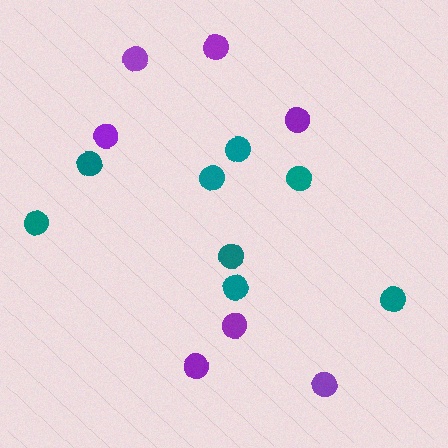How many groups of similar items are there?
There are 2 groups: one group of purple circles (7) and one group of teal circles (8).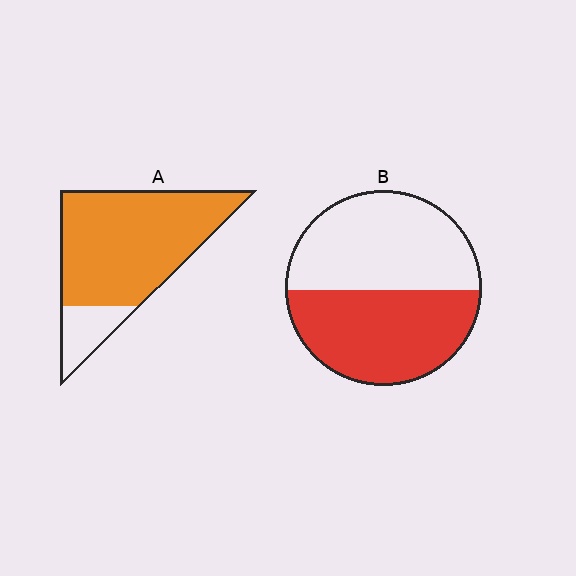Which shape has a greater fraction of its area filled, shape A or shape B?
Shape A.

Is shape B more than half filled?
Roughly half.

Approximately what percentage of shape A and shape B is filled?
A is approximately 85% and B is approximately 50%.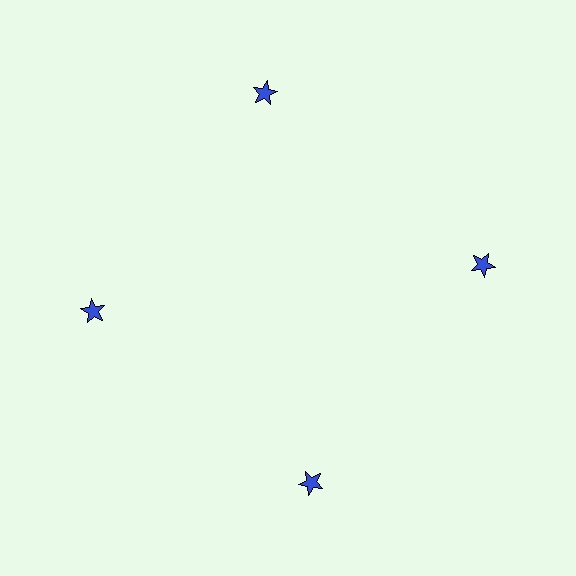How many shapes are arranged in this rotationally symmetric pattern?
There are 4 shapes, arranged in 4 groups of 1.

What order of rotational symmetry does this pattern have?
This pattern has 4-fold rotational symmetry.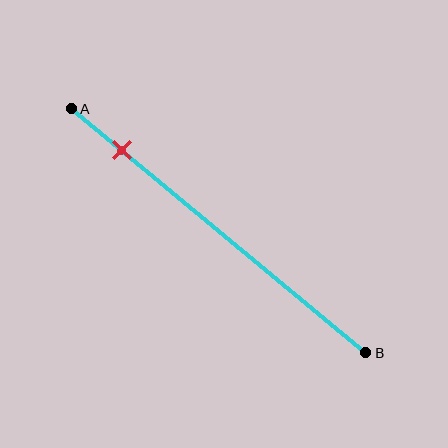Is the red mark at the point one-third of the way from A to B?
No, the mark is at about 15% from A, not at the 33% one-third point.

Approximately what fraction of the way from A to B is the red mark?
The red mark is approximately 15% of the way from A to B.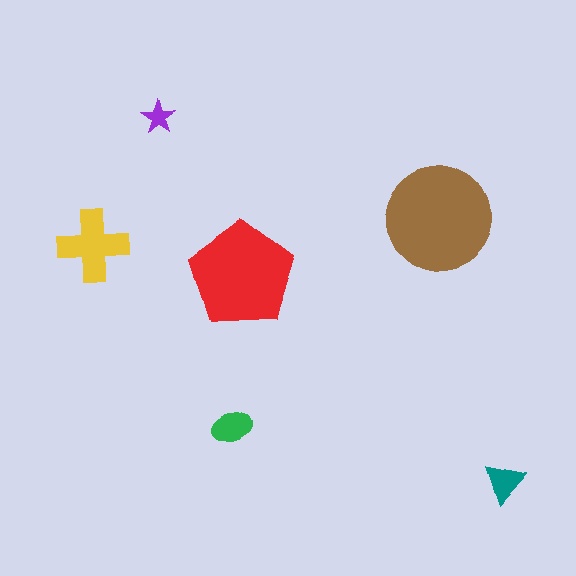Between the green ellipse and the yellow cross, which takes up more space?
The yellow cross.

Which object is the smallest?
The purple star.